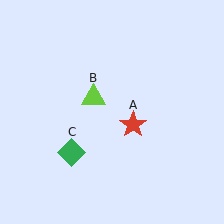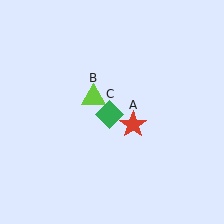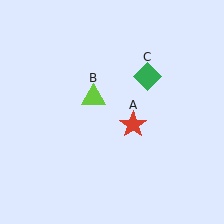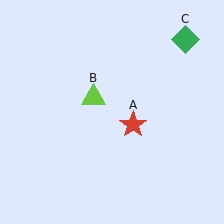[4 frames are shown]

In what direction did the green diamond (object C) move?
The green diamond (object C) moved up and to the right.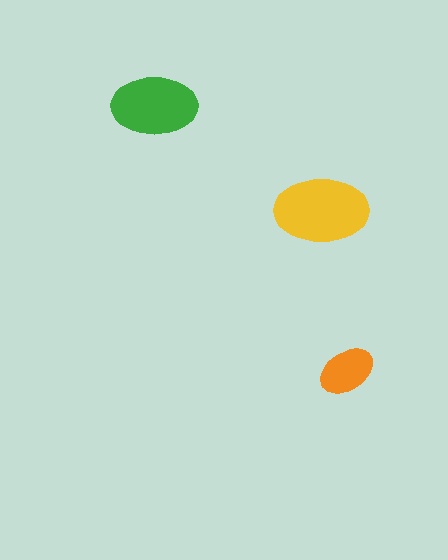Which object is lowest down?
The orange ellipse is bottommost.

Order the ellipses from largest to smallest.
the yellow one, the green one, the orange one.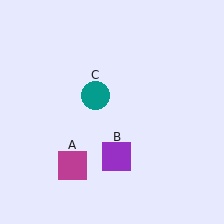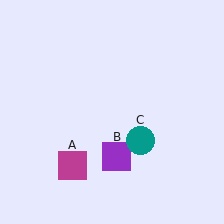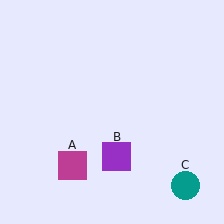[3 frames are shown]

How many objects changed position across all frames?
1 object changed position: teal circle (object C).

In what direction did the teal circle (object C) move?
The teal circle (object C) moved down and to the right.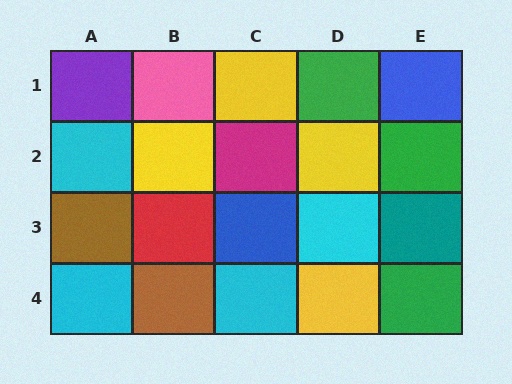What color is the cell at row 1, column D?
Green.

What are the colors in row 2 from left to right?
Cyan, yellow, magenta, yellow, green.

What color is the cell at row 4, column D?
Yellow.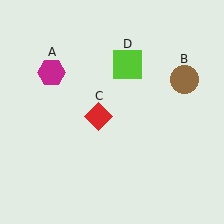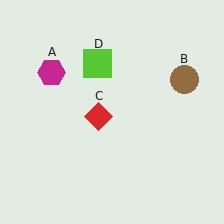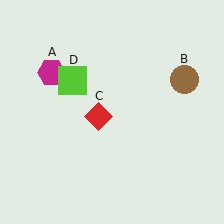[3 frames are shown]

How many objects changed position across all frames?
1 object changed position: lime square (object D).